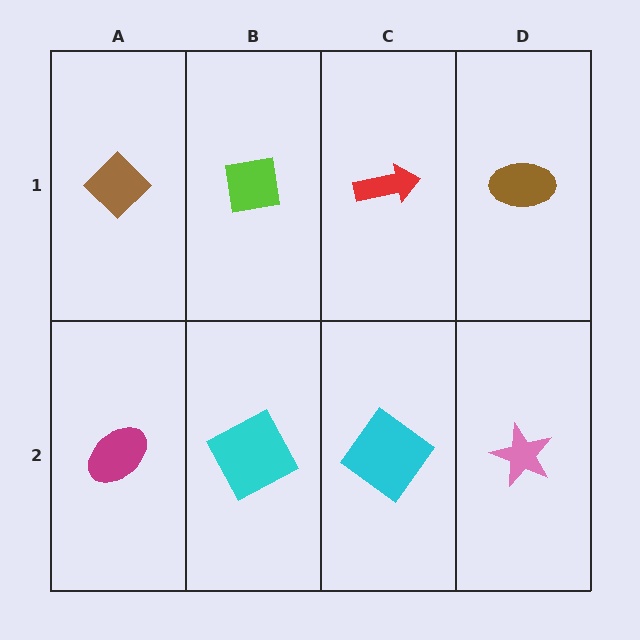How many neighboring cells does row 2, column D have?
2.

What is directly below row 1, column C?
A cyan diamond.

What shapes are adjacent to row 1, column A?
A magenta ellipse (row 2, column A), a lime square (row 1, column B).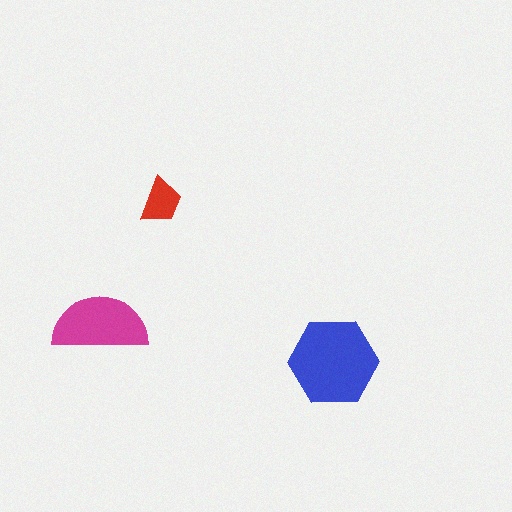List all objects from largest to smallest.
The blue hexagon, the magenta semicircle, the red trapezoid.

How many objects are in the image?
There are 3 objects in the image.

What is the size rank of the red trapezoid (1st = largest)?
3rd.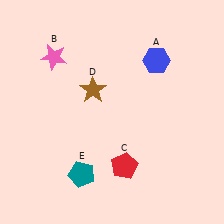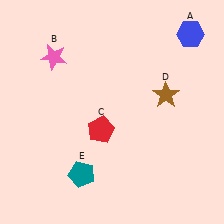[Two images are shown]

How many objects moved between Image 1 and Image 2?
3 objects moved between the two images.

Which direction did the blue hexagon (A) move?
The blue hexagon (A) moved right.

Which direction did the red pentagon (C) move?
The red pentagon (C) moved up.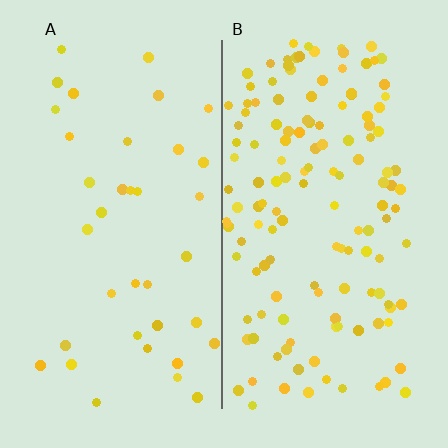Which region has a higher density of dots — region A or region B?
B (the right).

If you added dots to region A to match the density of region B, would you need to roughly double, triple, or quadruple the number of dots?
Approximately quadruple.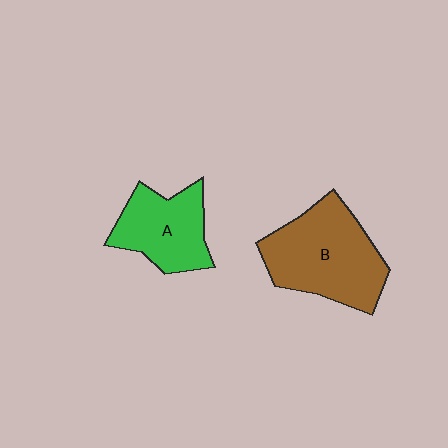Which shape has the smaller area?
Shape A (green).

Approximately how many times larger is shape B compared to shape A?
Approximately 1.5 times.